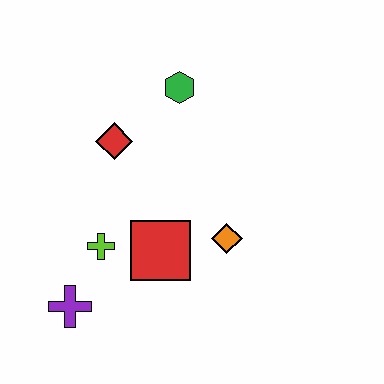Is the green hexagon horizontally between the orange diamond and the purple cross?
Yes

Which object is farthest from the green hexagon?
The purple cross is farthest from the green hexagon.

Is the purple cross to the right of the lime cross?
No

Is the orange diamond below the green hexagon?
Yes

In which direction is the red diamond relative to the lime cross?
The red diamond is above the lime cross.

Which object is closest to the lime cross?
The red square is closest to the lime cross.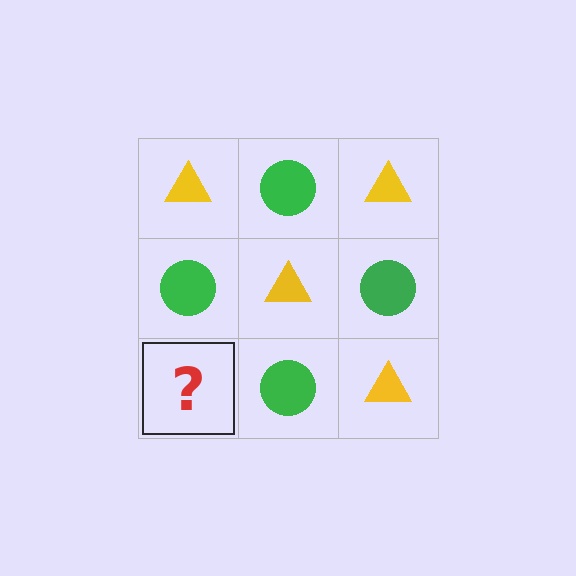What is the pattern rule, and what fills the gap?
The rule is that it alternates yellow triangle and green circle in a checkerboard pattern. The gap should be filled with a yellow triangle.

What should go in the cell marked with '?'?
The missing cell should contain a yellow triangle.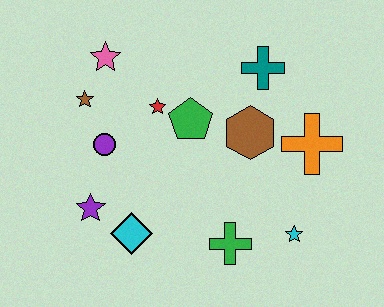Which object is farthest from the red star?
The cyan star is farthest from the red star.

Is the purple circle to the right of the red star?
No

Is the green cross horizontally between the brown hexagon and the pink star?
Yes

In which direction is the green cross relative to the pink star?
The green cross is below the pink star.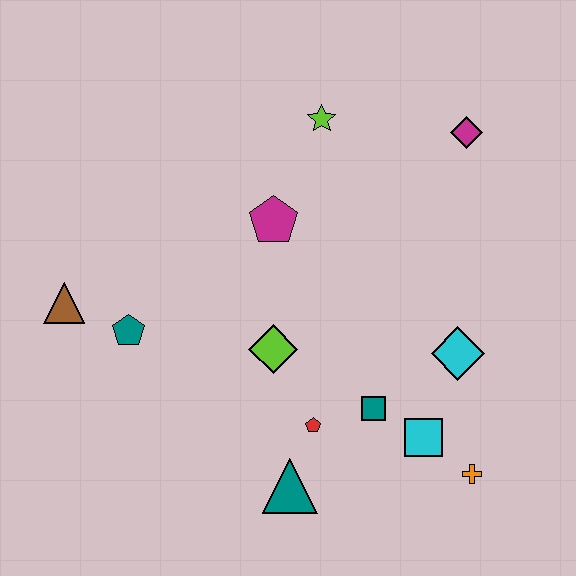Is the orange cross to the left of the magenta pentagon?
No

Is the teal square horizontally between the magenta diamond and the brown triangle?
Yes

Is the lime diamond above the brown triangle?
No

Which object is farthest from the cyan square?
The brown triangle is farthest from the cyan square.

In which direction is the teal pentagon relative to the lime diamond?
The teal pentagon is to the left of the lime diamond.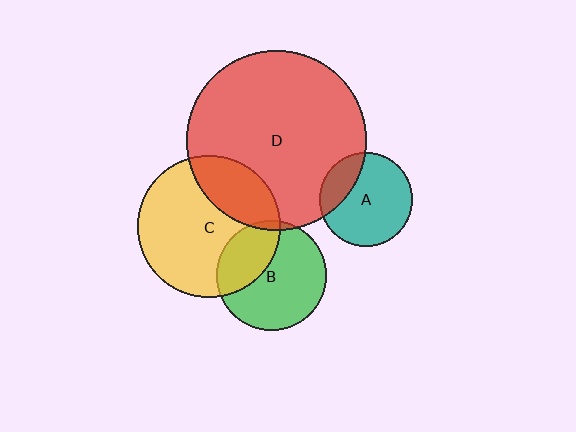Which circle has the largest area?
Circle D (red).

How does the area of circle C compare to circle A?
Approximately 2.3 times.